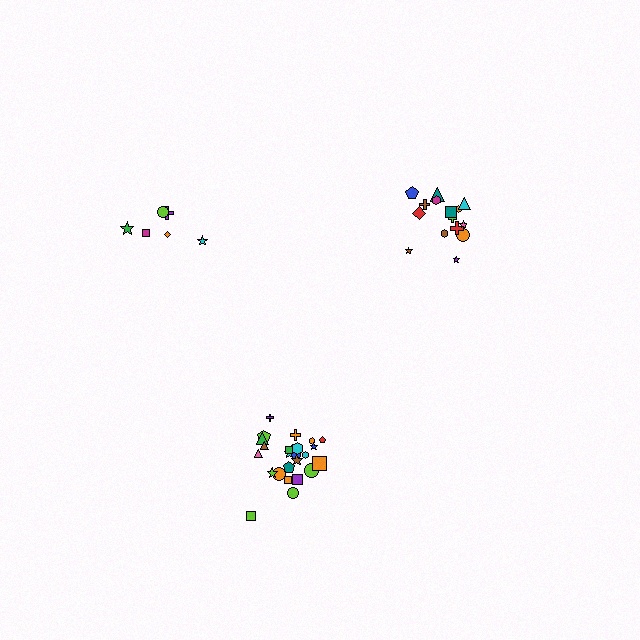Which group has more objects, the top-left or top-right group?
The top-right group.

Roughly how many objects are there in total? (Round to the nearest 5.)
Roughly 45 objects in total.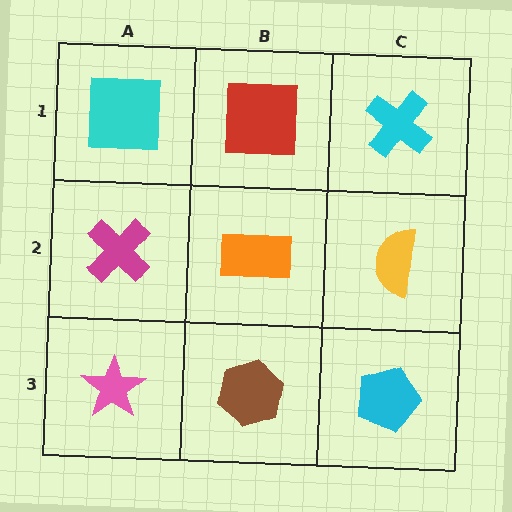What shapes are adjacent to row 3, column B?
An orange rectangle (row 2, column B), a pink star (row 3, column A), a cyan pentagon (row 3, column C).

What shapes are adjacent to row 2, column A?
A cyan square (row 1, column A), a pink star (row 3, column A), an orange rectangle (row 2, column B).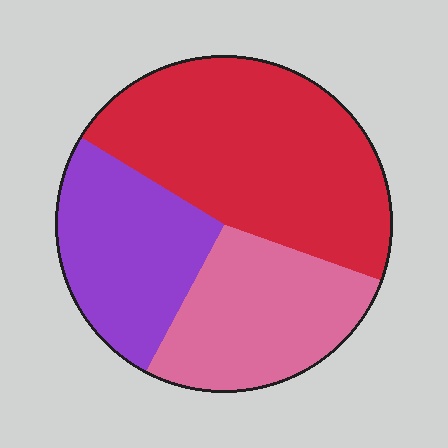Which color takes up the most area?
Red, at roughly 45%.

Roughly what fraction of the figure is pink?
Pink takes up about one quarter (1/4) of the figure.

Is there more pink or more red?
Red.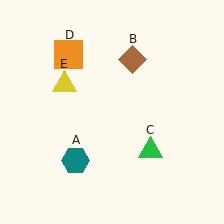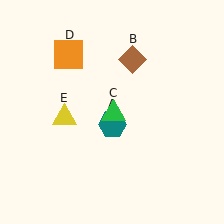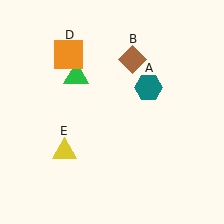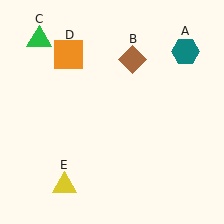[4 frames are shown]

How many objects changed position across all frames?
3 objects changed position: teal hexagon (object A), green triangle (object C), yellow triangle (object E).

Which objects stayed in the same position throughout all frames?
Brown diamond (object B) and orange square (object D) remained stationary.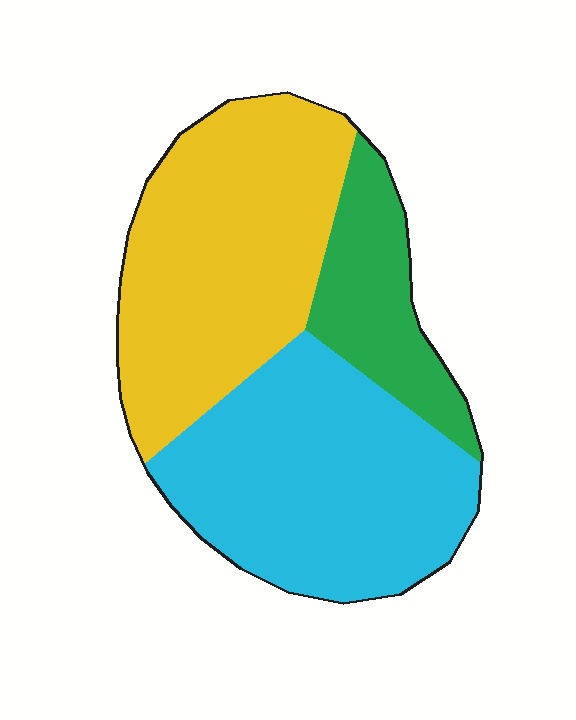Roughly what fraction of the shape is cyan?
Cyan takes up between a quarter and a half of the shape.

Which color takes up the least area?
Green, at roughly 15%.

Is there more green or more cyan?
Cyan.